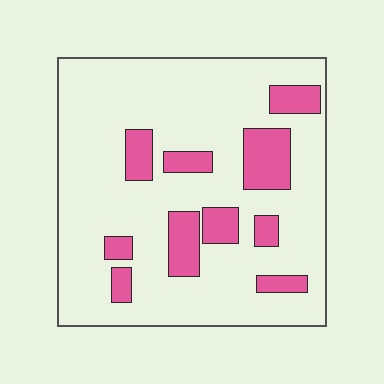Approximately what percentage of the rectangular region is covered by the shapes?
Approximately 20%.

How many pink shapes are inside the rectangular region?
10.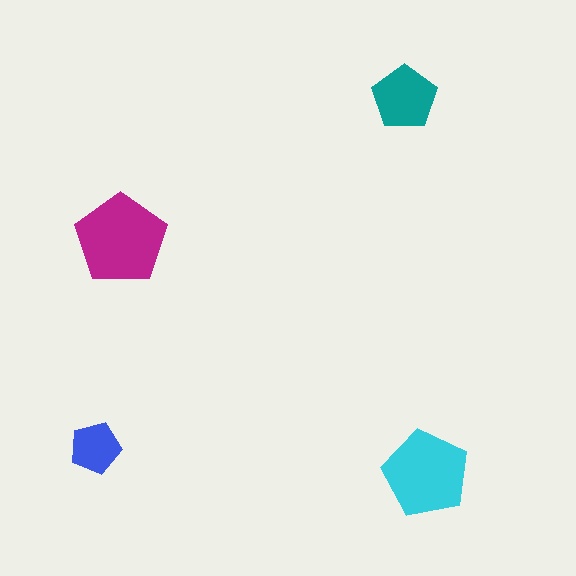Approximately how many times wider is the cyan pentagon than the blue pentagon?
About 1.5 times wider.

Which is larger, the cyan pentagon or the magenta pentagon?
The magenta one.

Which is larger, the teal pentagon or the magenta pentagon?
The magenta one.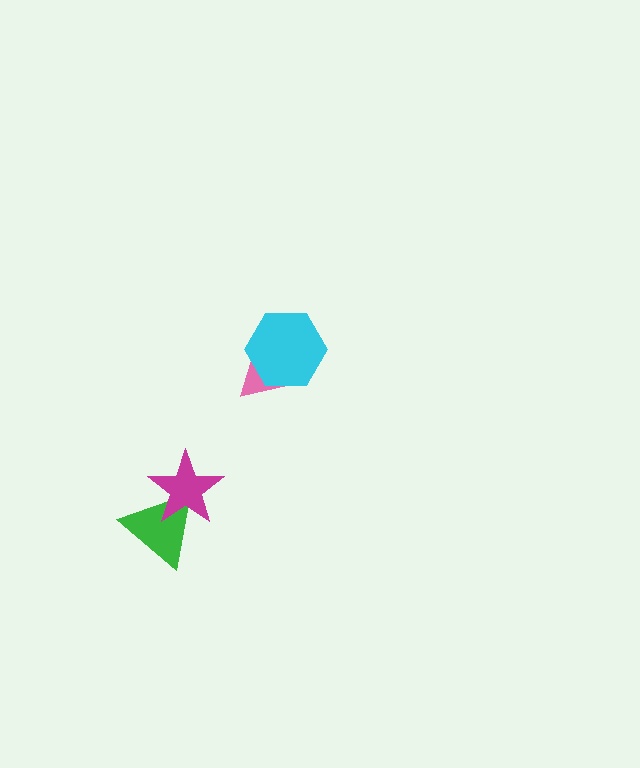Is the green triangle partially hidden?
Yes, it is partially covered by another shape.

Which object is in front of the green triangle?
The magenta star is in front of the green triangle.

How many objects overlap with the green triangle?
1 object overlaps with the green triangle.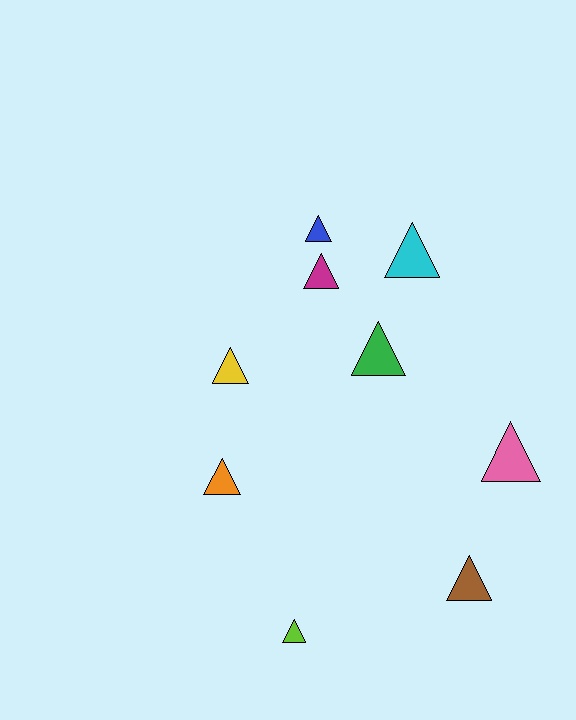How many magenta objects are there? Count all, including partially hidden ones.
There is 1 magenta object.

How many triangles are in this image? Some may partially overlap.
There are 9 triangles.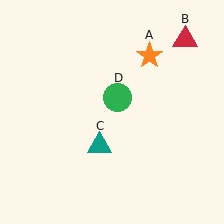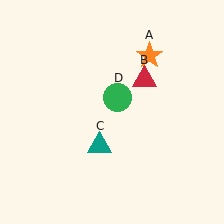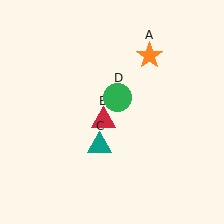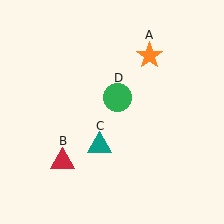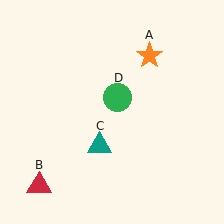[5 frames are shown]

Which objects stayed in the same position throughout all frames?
Orange star (object A) and teal triangle (object C) and green circle (object D) remained stationary.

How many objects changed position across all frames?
1 object changed position: red triangle (object B).